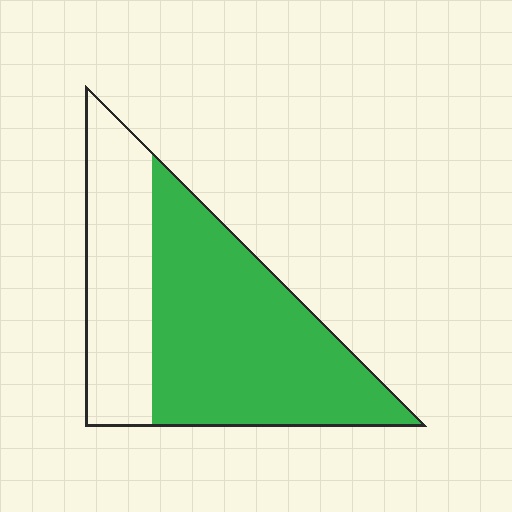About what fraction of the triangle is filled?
About two thirds (2/3).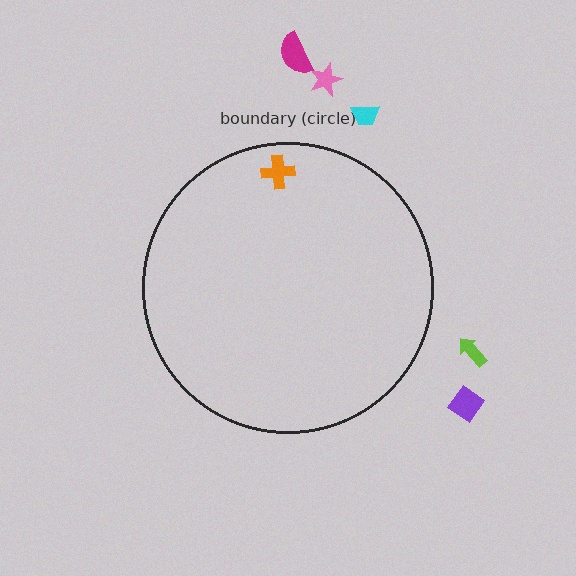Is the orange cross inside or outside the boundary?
Inside.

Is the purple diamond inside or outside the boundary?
Outside.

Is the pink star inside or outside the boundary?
Outside.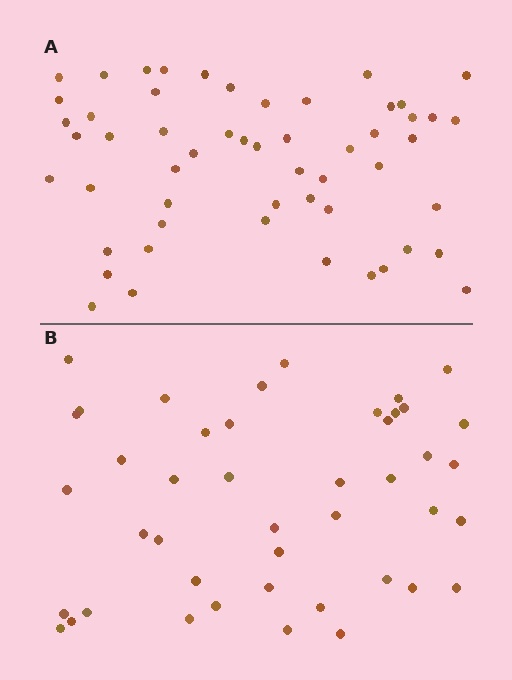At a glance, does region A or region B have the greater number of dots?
Region A (the top region) has more dots.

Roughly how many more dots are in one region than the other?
Region A has roughly 10 or so more dots than region B.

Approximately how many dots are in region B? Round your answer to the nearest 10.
About 40 dots. (The exact count is 44, which rounds to 40.)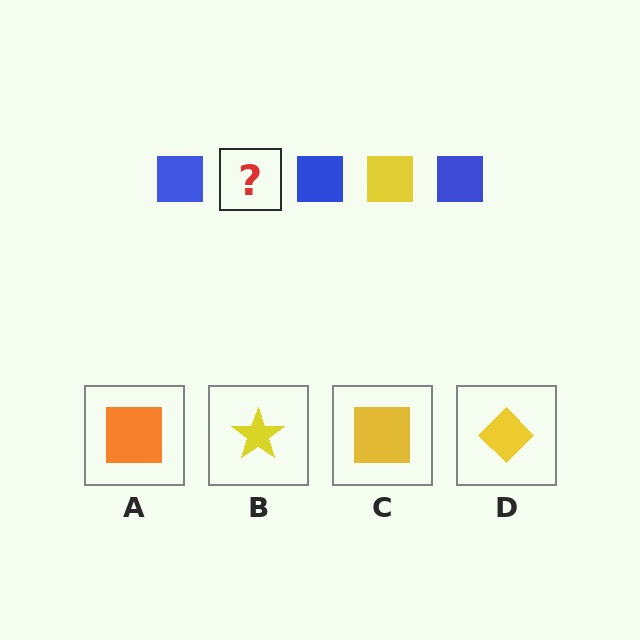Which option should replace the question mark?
Option C.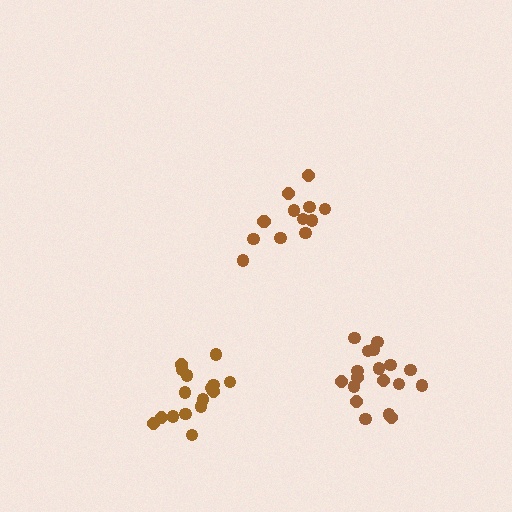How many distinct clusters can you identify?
There are 3 distinct clusters.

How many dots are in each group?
Group 1: 13 dots, Group 2: 18 dots, Group 3: 16 dots (47 total).